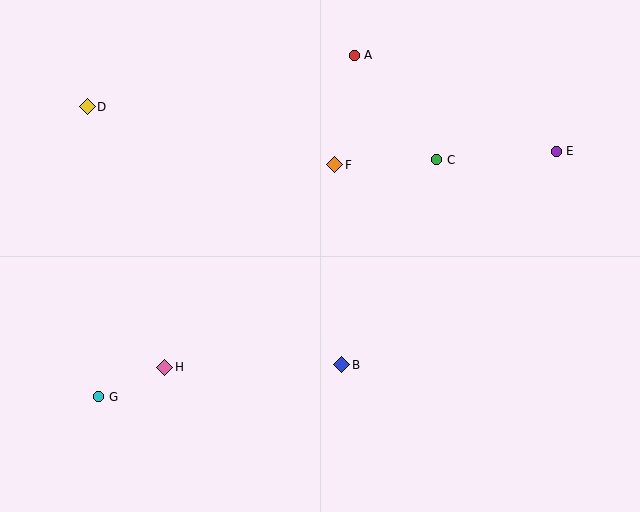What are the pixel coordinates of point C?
Point C is at (437, 160).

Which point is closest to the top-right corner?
Point E is closest to the top-right corner.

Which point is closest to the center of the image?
Point F at (335, 165) is closest to the center.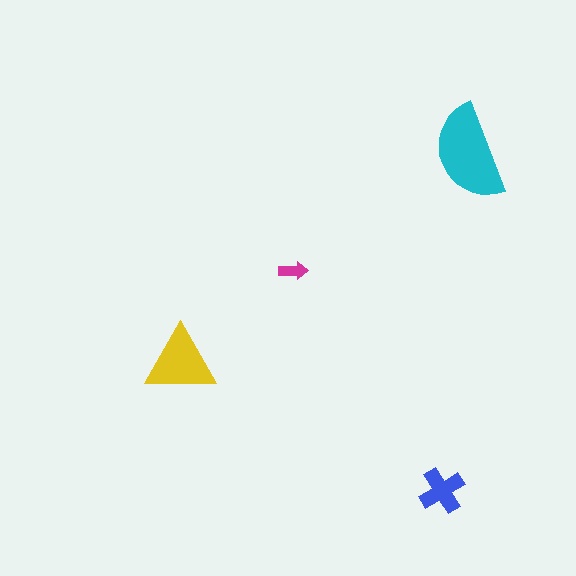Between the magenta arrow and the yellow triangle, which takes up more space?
The yellow triangle.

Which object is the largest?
The cyan semicircle.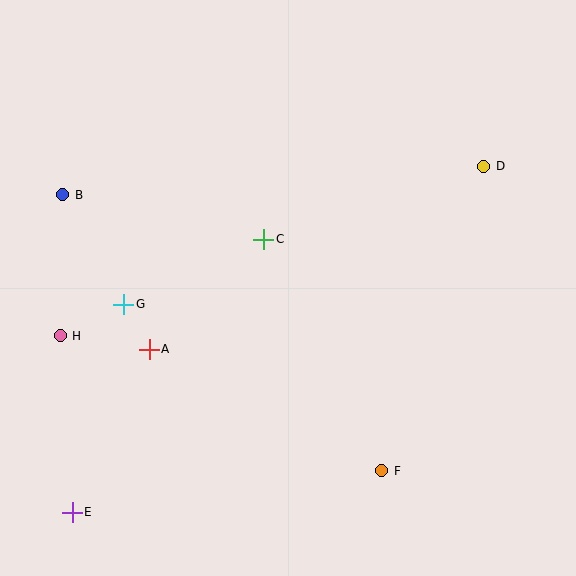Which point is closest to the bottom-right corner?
Point F is closest to the bottom-right corner.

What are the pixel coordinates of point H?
Point H is at (60, 336).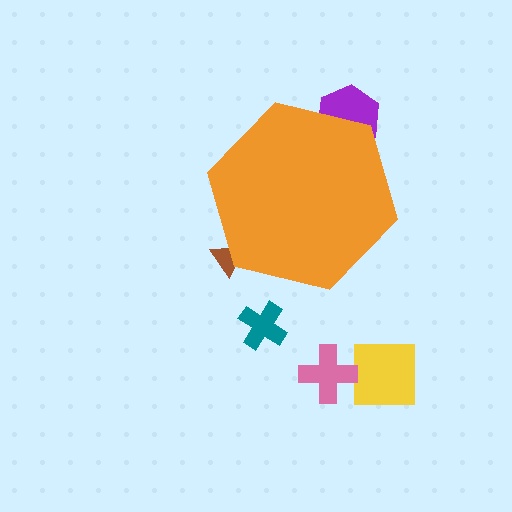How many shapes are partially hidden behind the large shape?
2 shapes are partially hidden.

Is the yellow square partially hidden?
No, the yellow square is fully visible.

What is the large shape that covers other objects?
An orange hexagon.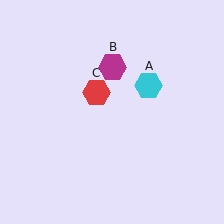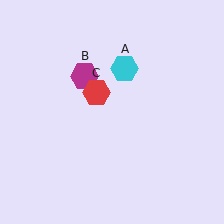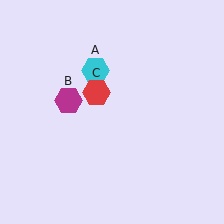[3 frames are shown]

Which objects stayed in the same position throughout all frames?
Red hexagon (object C) remained stationary.